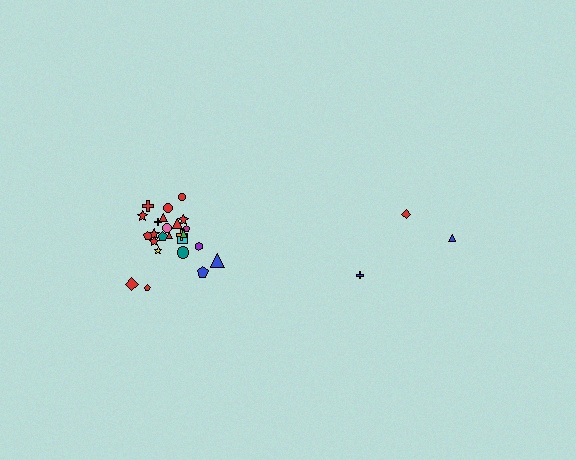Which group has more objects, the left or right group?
The left group.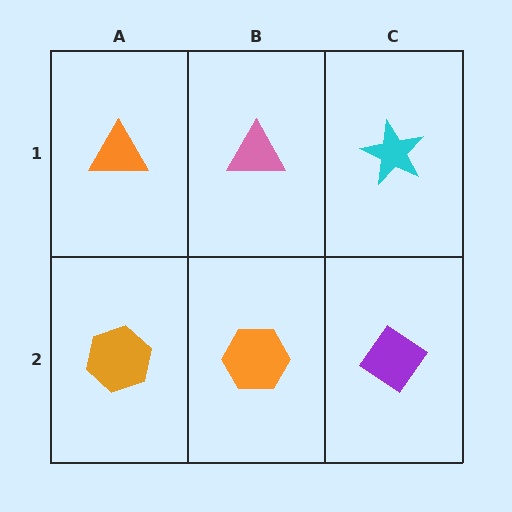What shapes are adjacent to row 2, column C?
A cyan star (row 1, column C), an orange hexagon (row 2, column B).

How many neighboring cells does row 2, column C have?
2.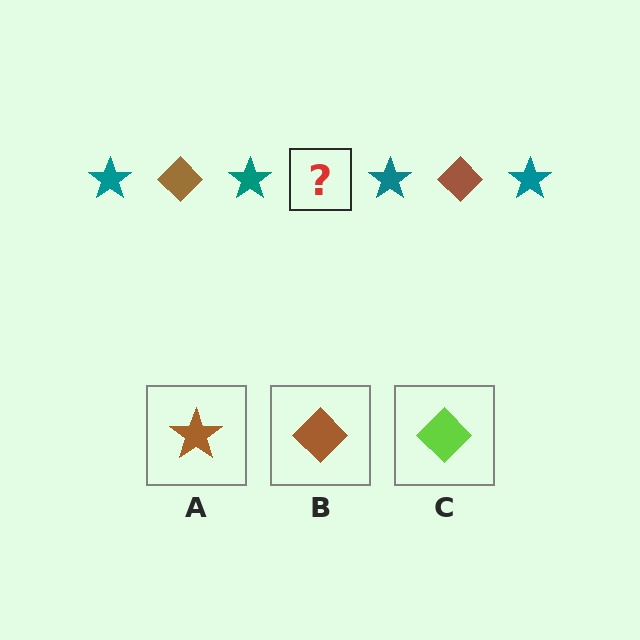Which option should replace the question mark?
Option B.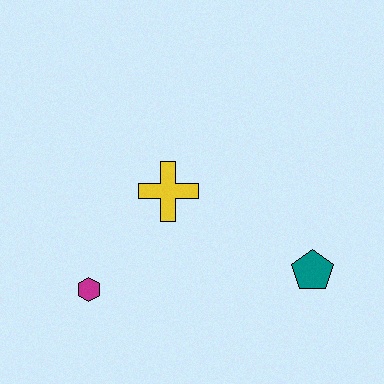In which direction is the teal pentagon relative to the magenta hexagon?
The teal pentagon is to the right of the magenta hexagon.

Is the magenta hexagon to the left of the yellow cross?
Yes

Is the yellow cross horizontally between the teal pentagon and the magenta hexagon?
Yes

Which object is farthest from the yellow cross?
The teal pentagon is farthest from the yellow cross.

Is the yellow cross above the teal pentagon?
Yes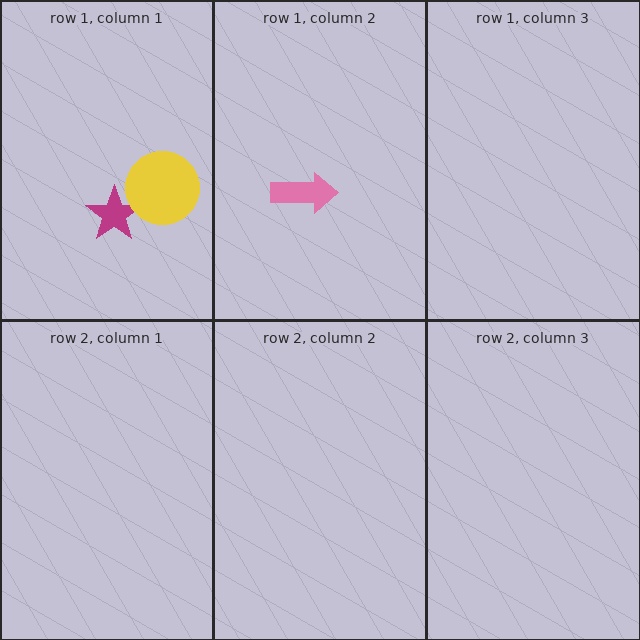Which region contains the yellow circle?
The row 1, column 1 region.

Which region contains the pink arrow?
The row 1, column 2 region.